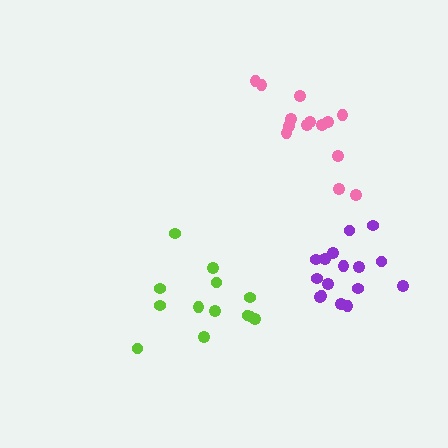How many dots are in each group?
Group 1: 16 dots, Group 2: 14 dots, Group 3: 13 dots (43 total).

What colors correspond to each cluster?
The clusters are colored: purple, pink, lime.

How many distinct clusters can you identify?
There are 3 distinct clusters.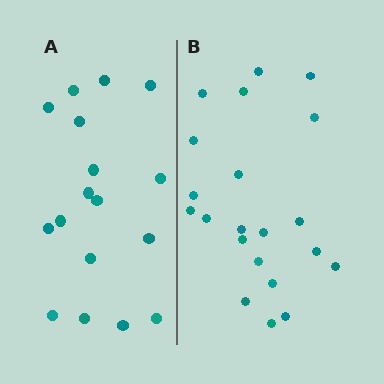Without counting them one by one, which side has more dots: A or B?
Region B (the right region) has more dots.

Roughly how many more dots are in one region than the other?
Region B has about 4 more dots than region A.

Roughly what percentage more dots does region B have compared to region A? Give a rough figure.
About 25% more.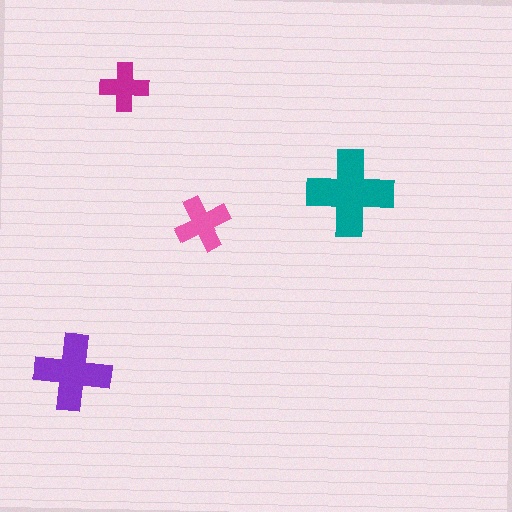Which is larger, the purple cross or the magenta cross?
The purple one.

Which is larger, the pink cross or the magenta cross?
The pink one.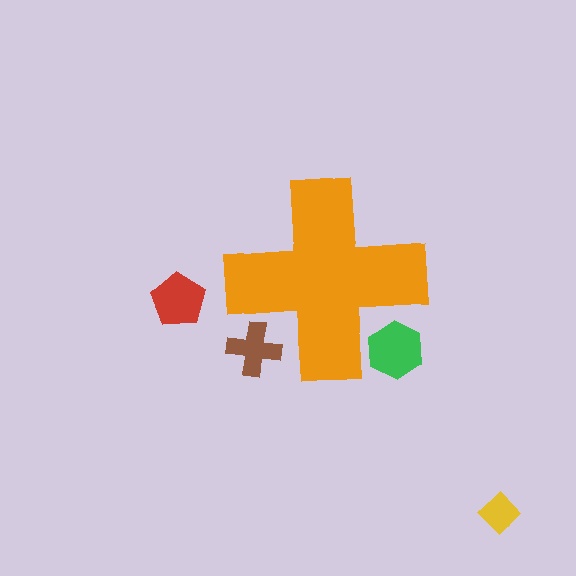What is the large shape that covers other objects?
An orange cross.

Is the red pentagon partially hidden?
No, the red pentagon is fully visible.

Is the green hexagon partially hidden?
Yes, the green hexagon is partially hidden behind the orange cross.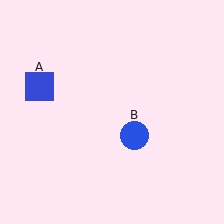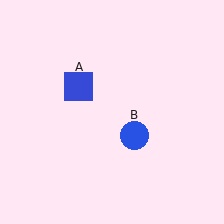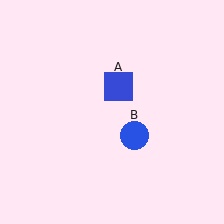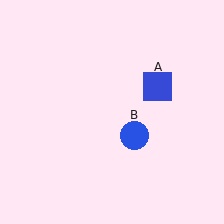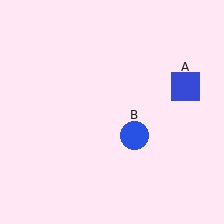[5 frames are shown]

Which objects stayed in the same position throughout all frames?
Blue circle (object B) remained stationary.